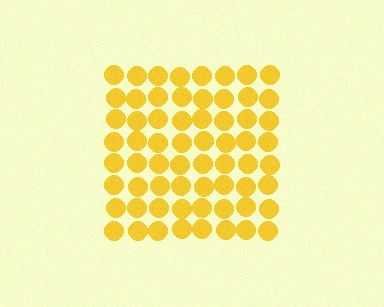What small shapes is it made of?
It is made of small circles.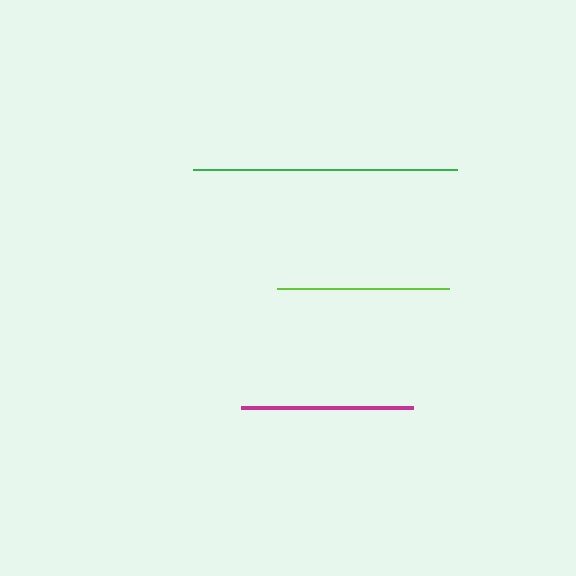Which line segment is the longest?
The green line is the longest at approximately 264 pixels.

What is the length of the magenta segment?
The magenta segment is approximately 172 pixels long.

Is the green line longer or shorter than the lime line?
The green line is longer than the lime line.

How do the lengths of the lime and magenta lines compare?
The lime and magenta lines are approximately the same length.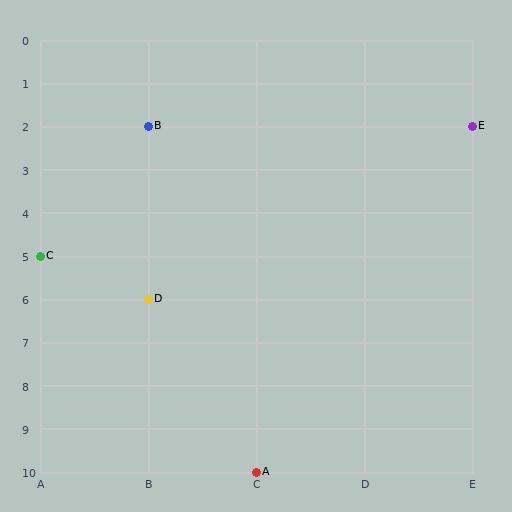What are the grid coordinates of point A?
Point A is at grid coordinates (C, 10).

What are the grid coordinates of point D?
Point D is at grid coordinates (B, 6).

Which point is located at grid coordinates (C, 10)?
Point A is at (C, 10).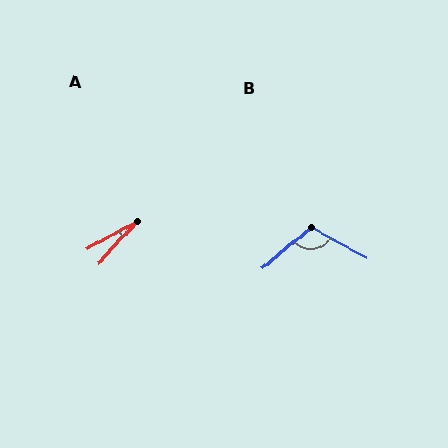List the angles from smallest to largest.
A (19°), B (112°).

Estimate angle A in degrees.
Approximately 19 degrees.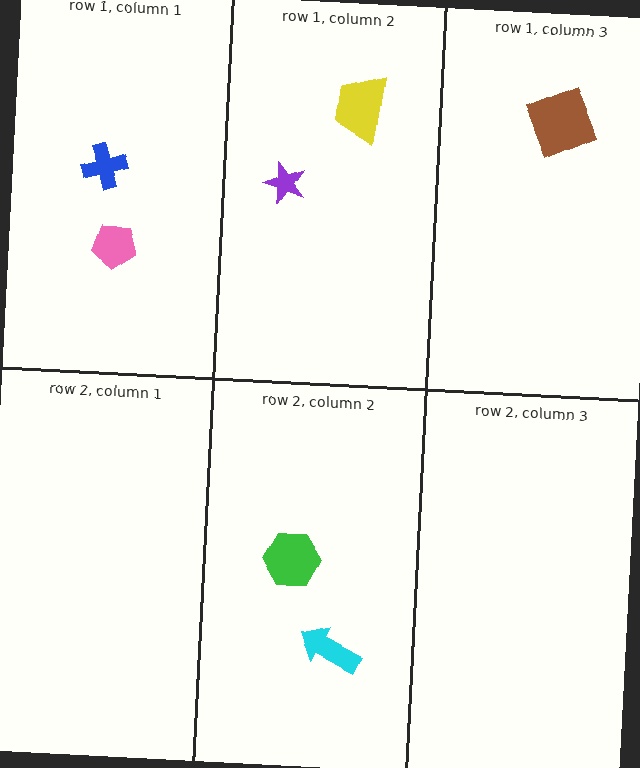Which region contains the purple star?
The row 1, column 2 region.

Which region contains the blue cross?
The row 1, column 1 region.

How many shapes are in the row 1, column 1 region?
2.